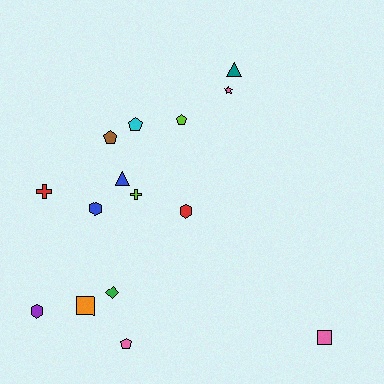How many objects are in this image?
There are 15 objects.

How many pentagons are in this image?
There are 4 pentagons.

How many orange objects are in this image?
There is 1 orange object.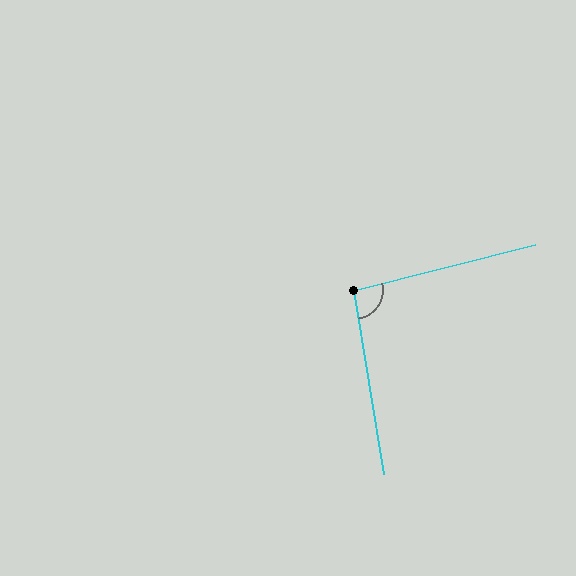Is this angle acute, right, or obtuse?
It is approximately a right angle.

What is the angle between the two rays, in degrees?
Approximately 95 degrees.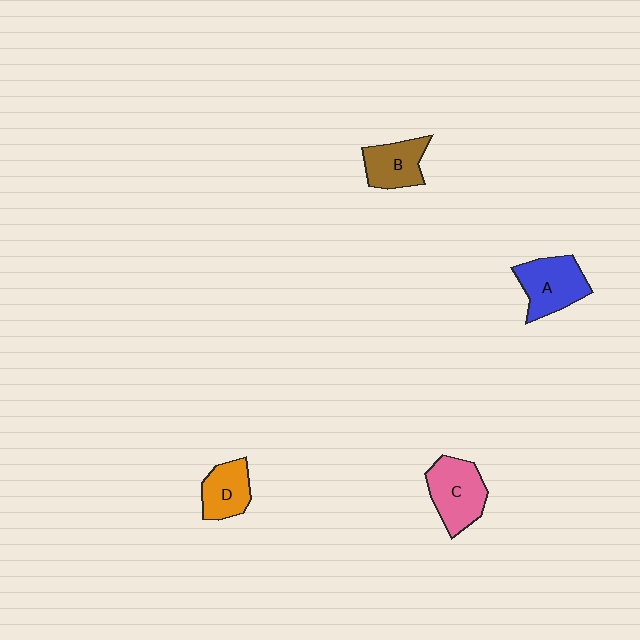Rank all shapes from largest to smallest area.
From largest to smallest: C (pink), A (blue), B (brown), D (orange).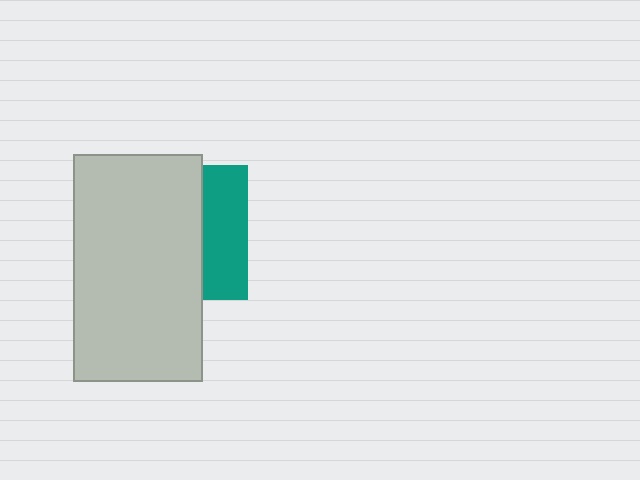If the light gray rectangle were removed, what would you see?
You would see the complete teal square.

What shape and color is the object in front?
The object in front is a light gray rectangle.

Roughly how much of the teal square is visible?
A small part of it is visible (roughly 32%).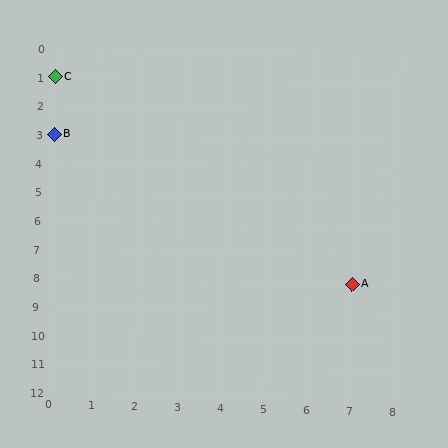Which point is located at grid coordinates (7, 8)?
Point A is at (7, 8).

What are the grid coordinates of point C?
Point C is at grid coordinates (0, 1).